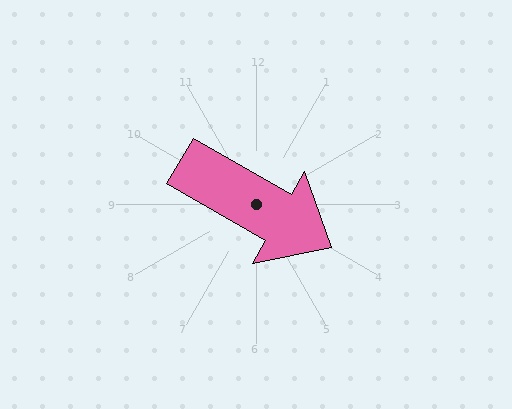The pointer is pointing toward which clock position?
Roughly 4 o'clock.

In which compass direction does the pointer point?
Southeast.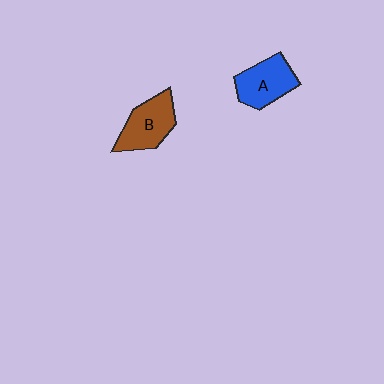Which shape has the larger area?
Shape B (brown).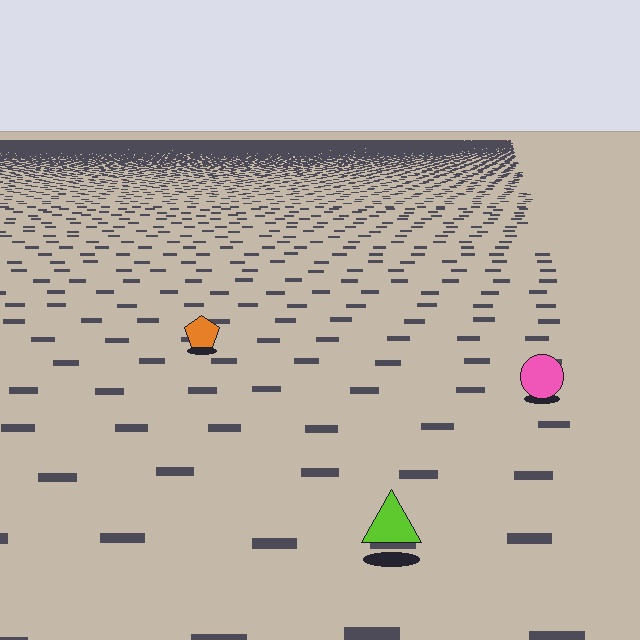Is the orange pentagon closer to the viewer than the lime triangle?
No. The lime triangle is closer — you can tell from the texture gradient: the ground texture is coarser near it.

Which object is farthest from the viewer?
The orange pentagon is farthest from the viewer. It appears smaller and the ground texture around it is denser.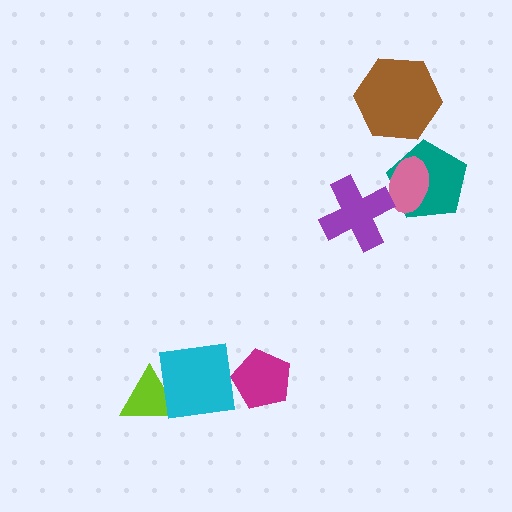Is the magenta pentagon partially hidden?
No, no other shape covers it.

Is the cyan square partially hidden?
Yes, it is partially covered by another shape.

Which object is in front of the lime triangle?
The cyan square is in front of the lime triangle.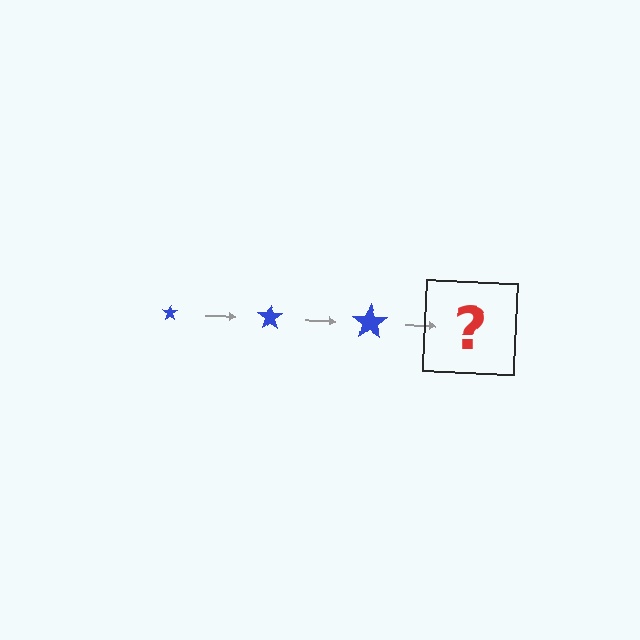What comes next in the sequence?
The next element should be a blue star, larger than the previous one.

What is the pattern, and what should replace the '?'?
The pattern is that the star gets progressively larger each step. The '?' should be a blue star, larger than the previous one.